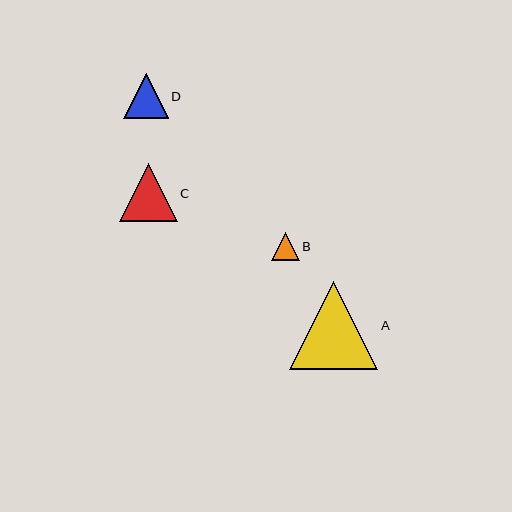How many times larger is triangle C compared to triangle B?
Triangle C is approximately 2.0 times the size of triangle B.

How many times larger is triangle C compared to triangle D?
Triangle C is approximately 1.3 times the size of triangle D.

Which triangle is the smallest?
Triangle B is the smallest with a size of approximately 28 pixels.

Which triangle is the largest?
Triangle A is the largest with a size of approximately 88 pixels.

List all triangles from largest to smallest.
From largest to smallest: A, C, D, B.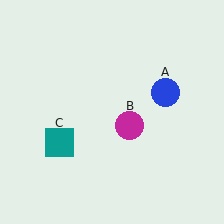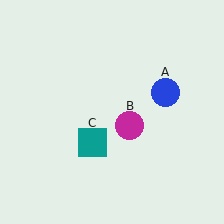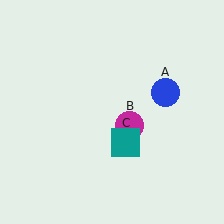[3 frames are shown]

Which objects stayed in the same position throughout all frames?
Blue circle (object A) and magenta circle (object B) remained stationary.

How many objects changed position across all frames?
1 object changed position: teal square (object C).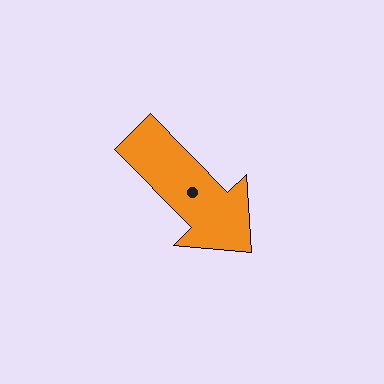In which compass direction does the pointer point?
Southeast.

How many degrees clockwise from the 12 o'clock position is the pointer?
Approximately 136 degrees.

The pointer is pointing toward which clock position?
Roughly 5 o'clock.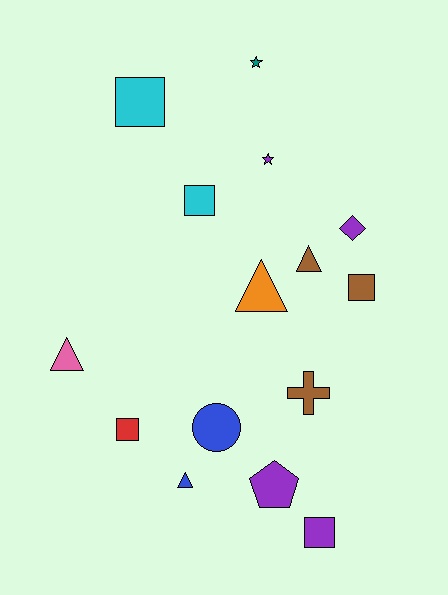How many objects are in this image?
There are 15 objects.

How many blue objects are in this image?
There are 2 blue objects.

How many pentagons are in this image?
There is 1 pentagon.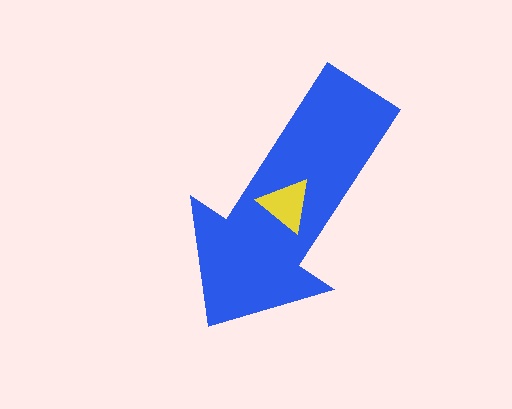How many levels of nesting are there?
2.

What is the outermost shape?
The blue arrow.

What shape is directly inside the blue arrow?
The yellow triangle.